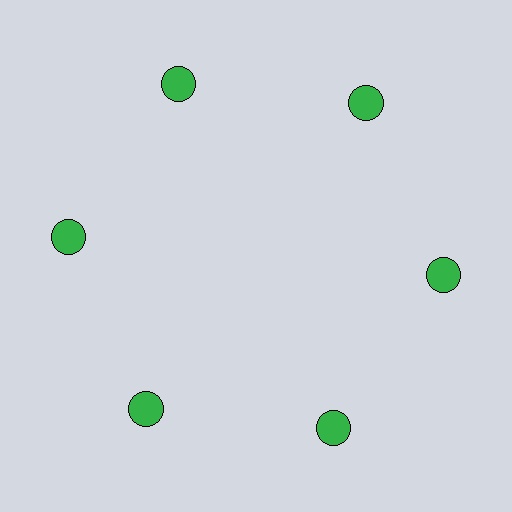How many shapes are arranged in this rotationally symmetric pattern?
There are 6 shapes, arranged in 6 groups of 1.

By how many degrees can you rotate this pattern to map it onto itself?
The pattern maps onto itself every 60 degrees of rotation.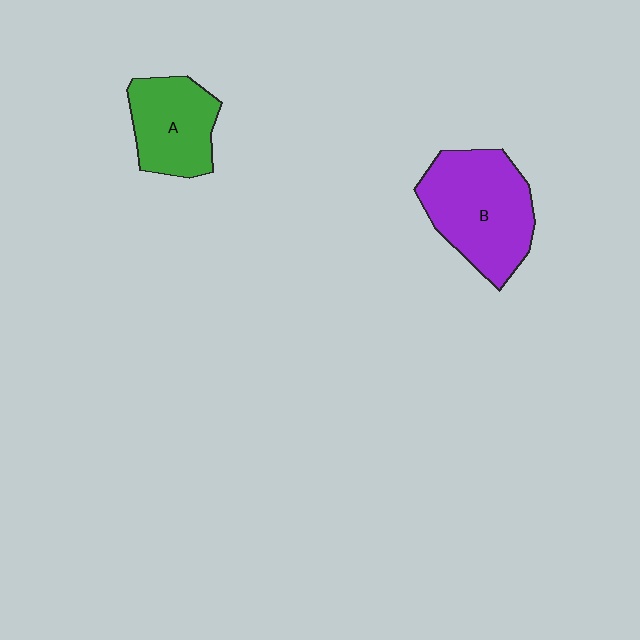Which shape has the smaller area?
Shape A (green).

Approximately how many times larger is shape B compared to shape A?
Approximately 1.4 times.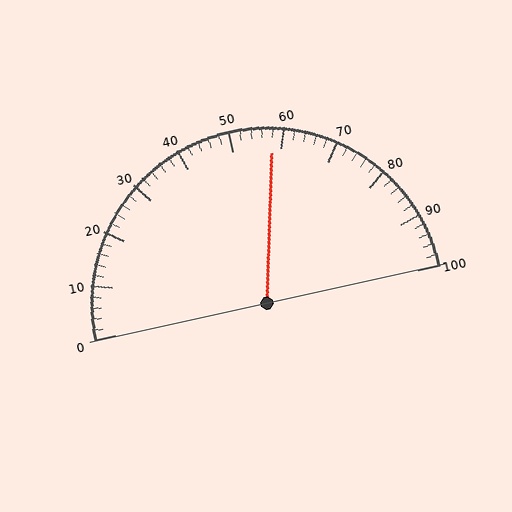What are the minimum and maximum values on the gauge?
The gauge ranges from 0 to 100.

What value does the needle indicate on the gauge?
The needle indicates approximately 58.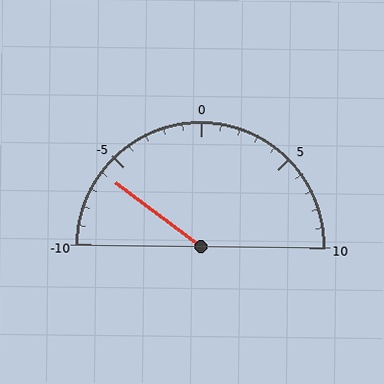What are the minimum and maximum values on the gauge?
The gauge ranges from -10 to 10.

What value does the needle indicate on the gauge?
The needle indicates approximately -6.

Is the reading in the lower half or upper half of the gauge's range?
The reading is in the lower half of the range (-10 to 10).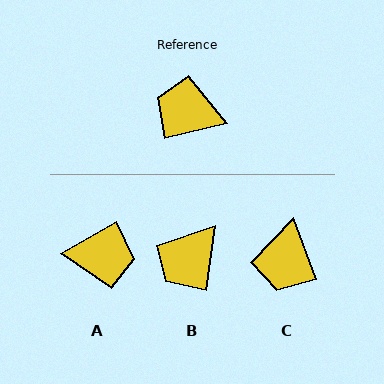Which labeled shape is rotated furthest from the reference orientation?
A, about 164 degrees away.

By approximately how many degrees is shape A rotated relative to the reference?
Approximately 164 degrees clockwise.